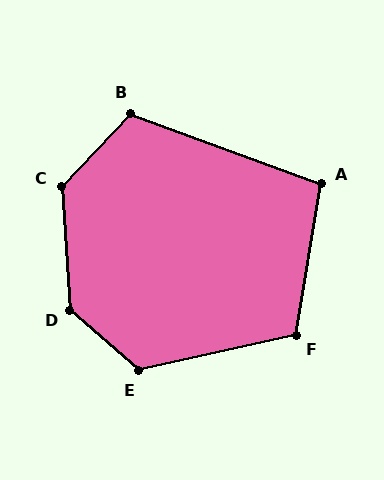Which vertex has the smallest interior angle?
A, at approximately 101 degrees.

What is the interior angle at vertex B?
Approximately 113 degrees (obtuse).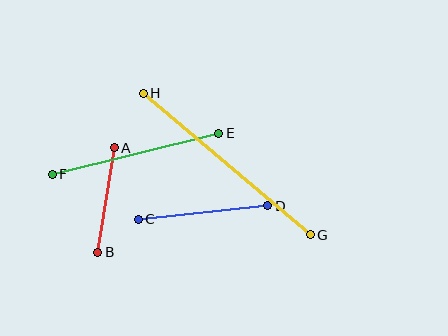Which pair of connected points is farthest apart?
Points G and H are farthest apart.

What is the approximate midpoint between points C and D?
The midpoint is at approximately (203, 213) pixels.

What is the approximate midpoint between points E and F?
The midpoint is at approximately (135, 154) pixels.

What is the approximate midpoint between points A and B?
The midpoint is at approximately (106, 200) pixels.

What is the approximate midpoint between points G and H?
The midpoint is at approximately (227, 164) pixels.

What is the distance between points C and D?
The distance is approximately 130 pixels.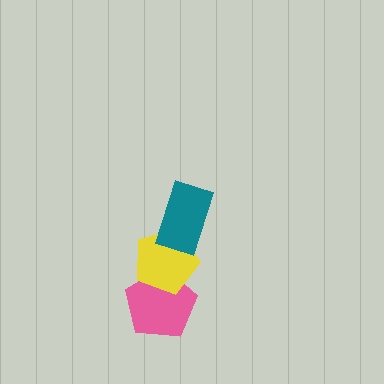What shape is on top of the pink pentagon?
The yellow pentagon is on top of the pink pentagon.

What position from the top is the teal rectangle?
The teal rectangle is 1st from the top.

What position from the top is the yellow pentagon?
The yellow pentagon is 2nd from the top.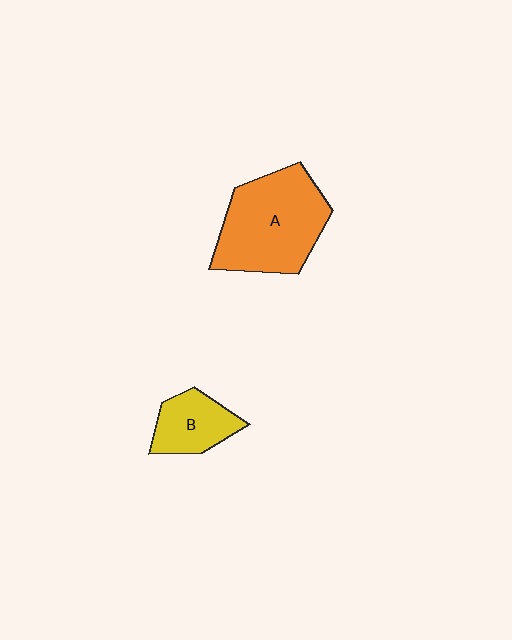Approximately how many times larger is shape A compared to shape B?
Approximately 2.2 times.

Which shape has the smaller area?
Shape B (yellow).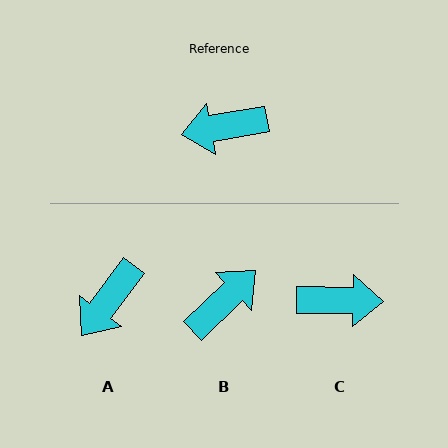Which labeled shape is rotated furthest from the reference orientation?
C, about 169 degrees away.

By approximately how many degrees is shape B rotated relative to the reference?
Approximately 146 degrees clockwise.